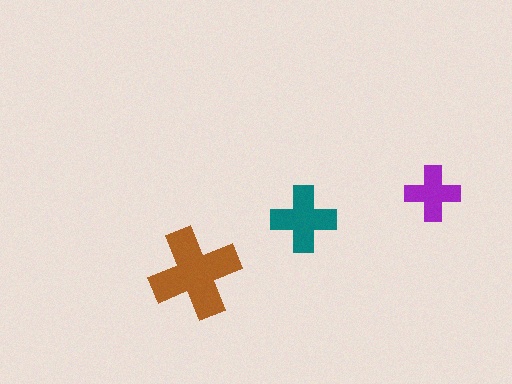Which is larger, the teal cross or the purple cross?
The teal one.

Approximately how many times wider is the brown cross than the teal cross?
About 1.5 times wider.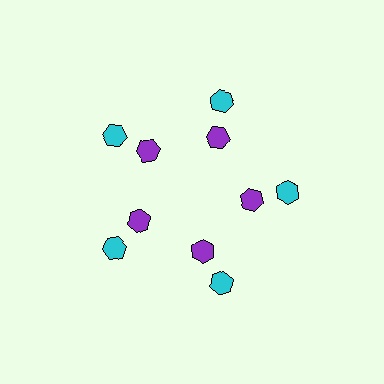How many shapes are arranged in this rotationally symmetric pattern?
There are 10 shapes, arranged in 5 groups of 2.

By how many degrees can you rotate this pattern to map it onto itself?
The pattern maps onto itself every 72 degrees of rotation.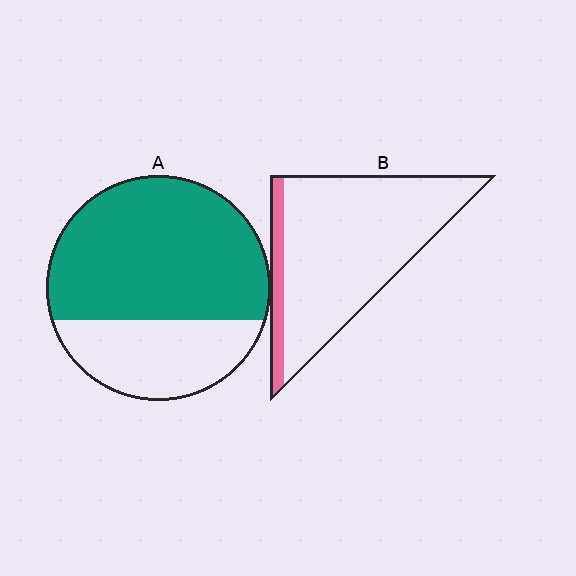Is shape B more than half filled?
No.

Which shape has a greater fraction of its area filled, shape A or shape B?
Shape A.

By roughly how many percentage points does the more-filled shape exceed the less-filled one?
By roughly 55 percentage points (A over B).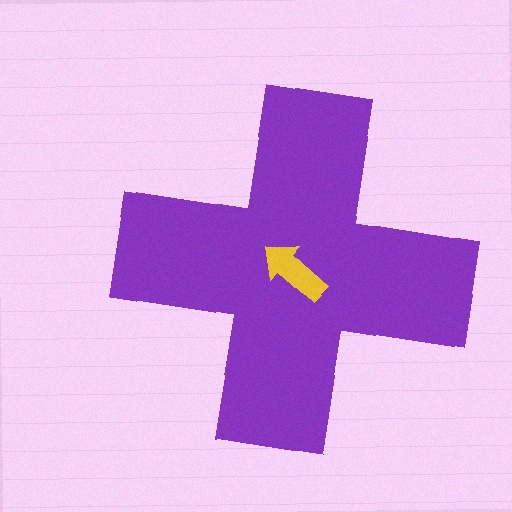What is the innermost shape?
The yellow arrow.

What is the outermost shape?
The purple cross.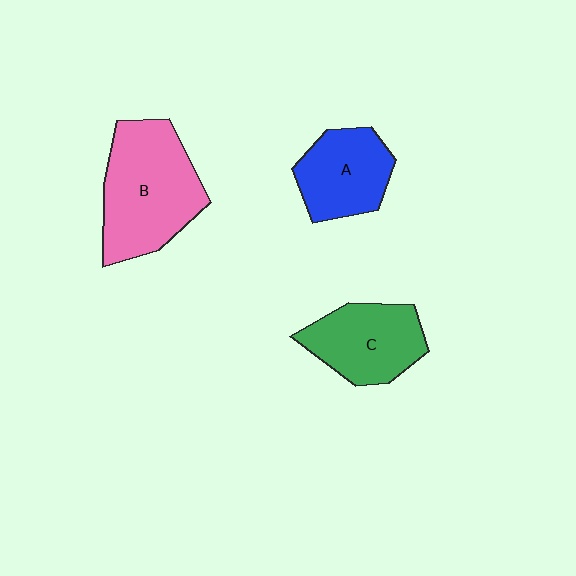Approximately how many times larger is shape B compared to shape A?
Approximately 1.6 times.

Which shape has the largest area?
Shape B (pink).